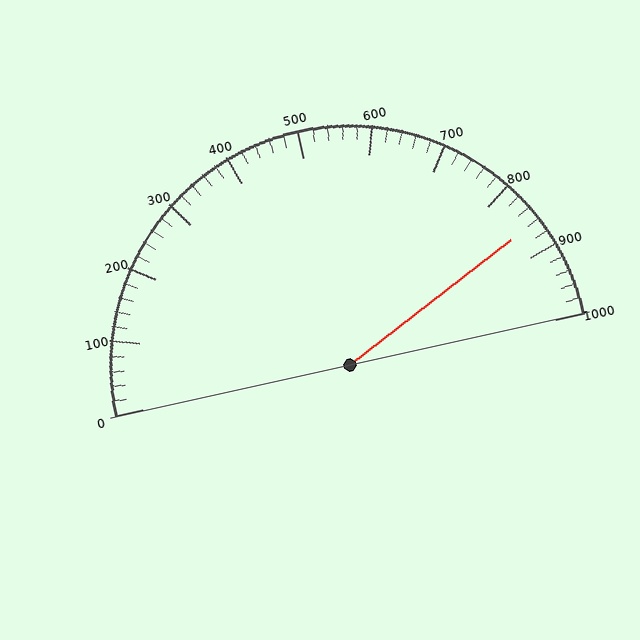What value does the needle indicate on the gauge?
The needle indicates approximately 860.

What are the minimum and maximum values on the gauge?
The gauge ranges from 0 to 1000.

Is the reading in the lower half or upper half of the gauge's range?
The reading is in the upper half of the range (0 to 1000).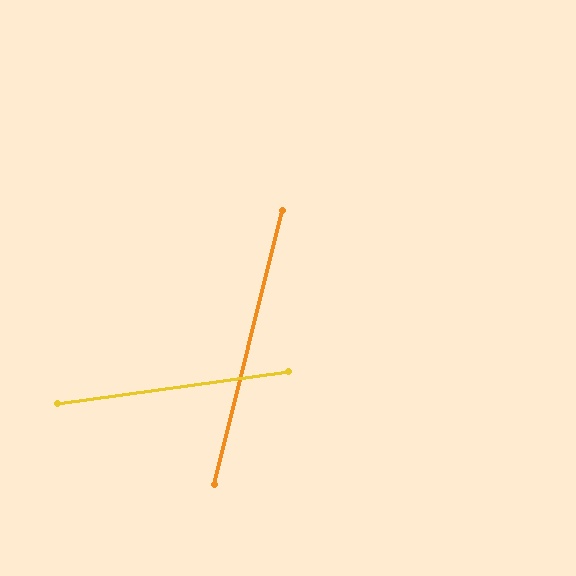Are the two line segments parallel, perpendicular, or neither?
Neither parallel nor perpendicular — they differ by about 68°.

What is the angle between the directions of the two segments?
Approximately 68 degrees.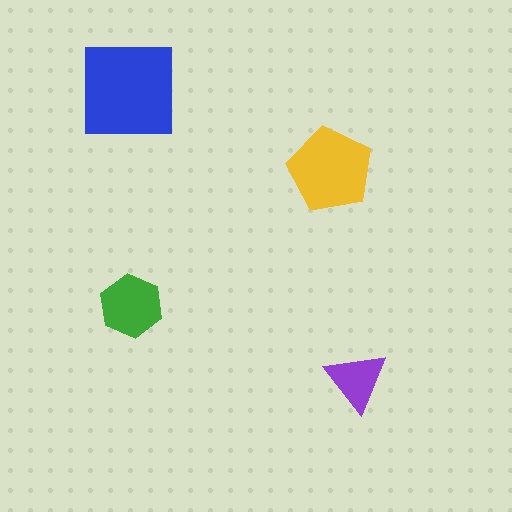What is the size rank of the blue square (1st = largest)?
1st.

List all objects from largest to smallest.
The blue square, the yellow pentagon, the green hexagon, the purple triangle.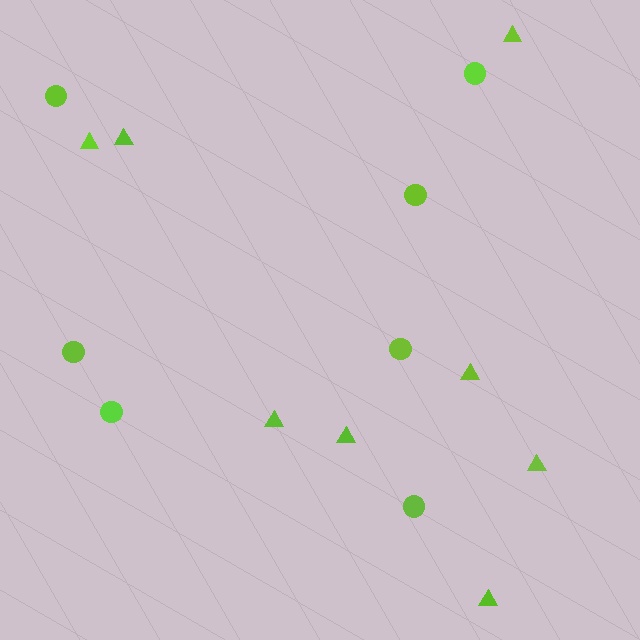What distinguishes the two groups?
There are 2 groups: one group of circles (7) and one group of triangles (8).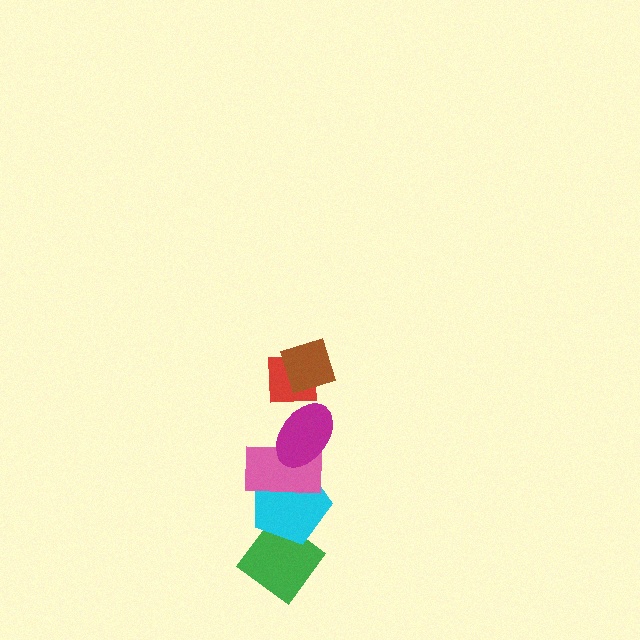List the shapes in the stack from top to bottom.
From top to bottom: the brown diamond, the red square, the magenta ellipse, the pink rectangle, the cyan pentagon, the green diamond.